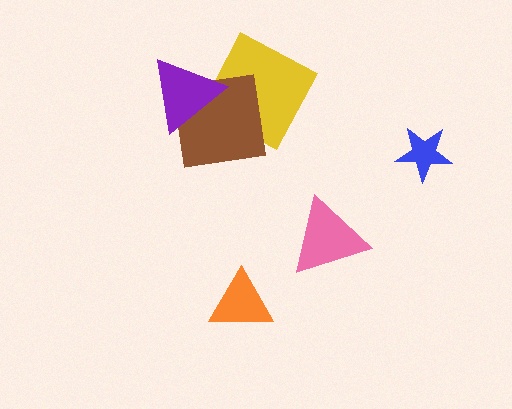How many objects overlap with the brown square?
2 objects overlap with the brown square.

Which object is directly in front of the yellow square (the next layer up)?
The brown square is directly in front of the yellow square.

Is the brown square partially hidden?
Yes, it is partially covered by another shape.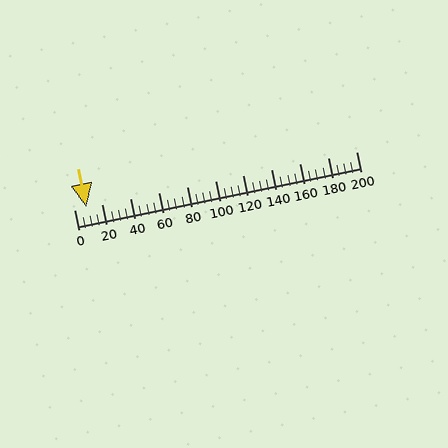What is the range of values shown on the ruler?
The ruler shows values from 0 to 200.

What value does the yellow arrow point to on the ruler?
The yellow arrow points to approximately 8.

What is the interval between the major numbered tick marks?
The major tick marks are spaced 20 units apart.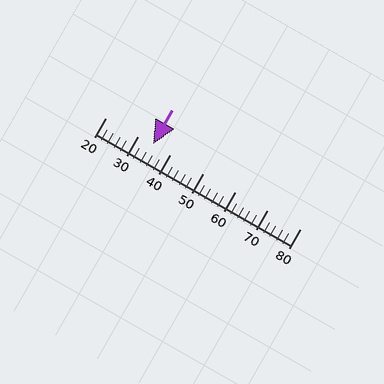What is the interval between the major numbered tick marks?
The major tick marks are spaced 10 units apart.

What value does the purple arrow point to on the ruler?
The purple arrow points to approximately 34.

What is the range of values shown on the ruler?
The ruler shows values from 20 to 80.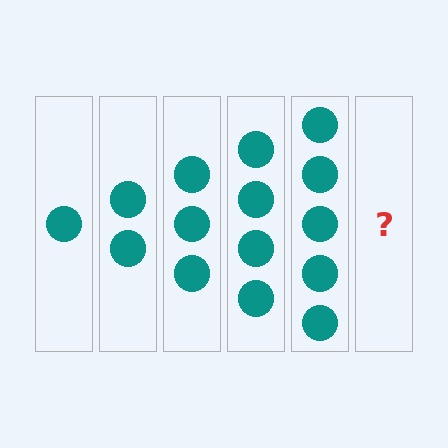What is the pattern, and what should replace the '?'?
The pattern is that each step adds one more circle. The '?' should be 6 circles.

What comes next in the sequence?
The next element should be 6 circles.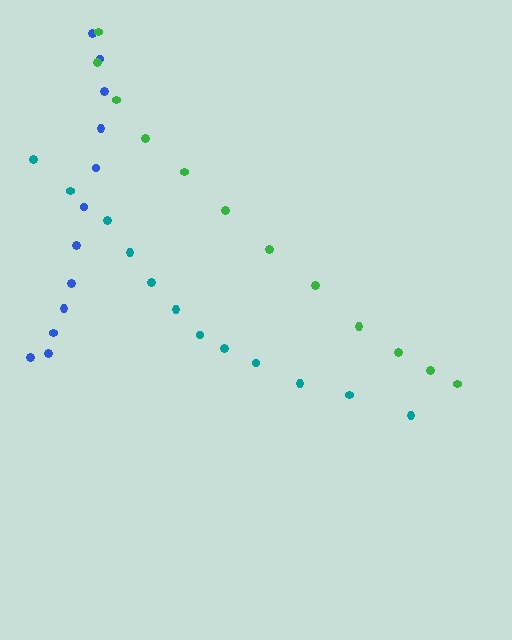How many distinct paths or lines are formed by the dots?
There are 3 distinct paths.